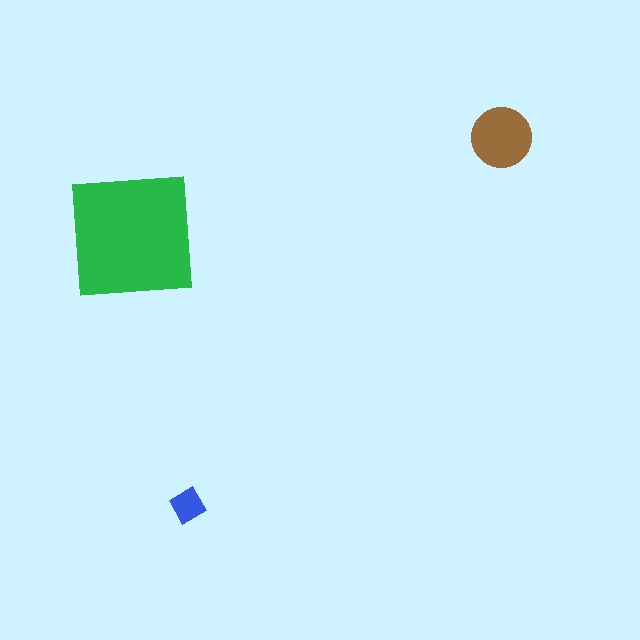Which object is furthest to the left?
The green square is leftmost.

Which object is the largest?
The green square.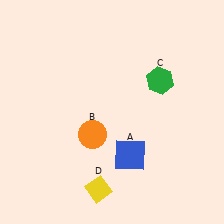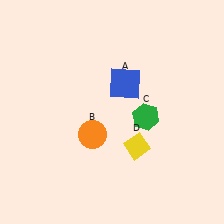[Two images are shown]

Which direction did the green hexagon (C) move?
The green hexagon (C) moved down.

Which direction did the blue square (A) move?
The blue square (A) moved up.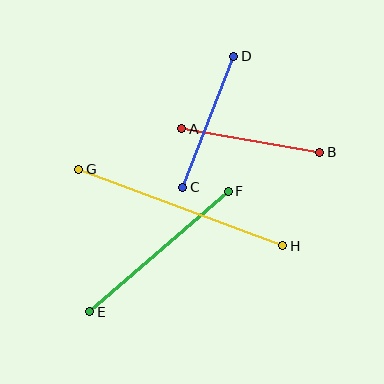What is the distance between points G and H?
The distance is approximately 218 pixels.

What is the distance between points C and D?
The distance is approximately 141 pixels.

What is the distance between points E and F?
The distance is approximately 184 pixels.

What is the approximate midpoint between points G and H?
The midpoint is at approximately (181, 208) pixels.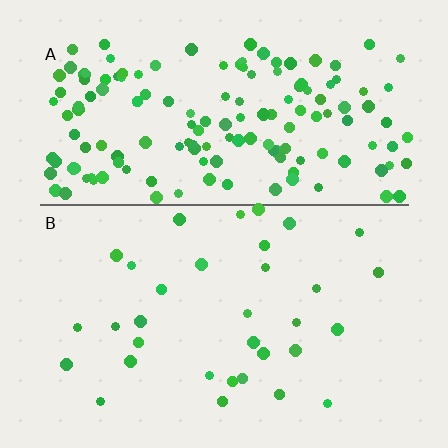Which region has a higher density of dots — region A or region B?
A (the top).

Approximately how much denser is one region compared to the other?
Approximately 4.7× — region A over region B.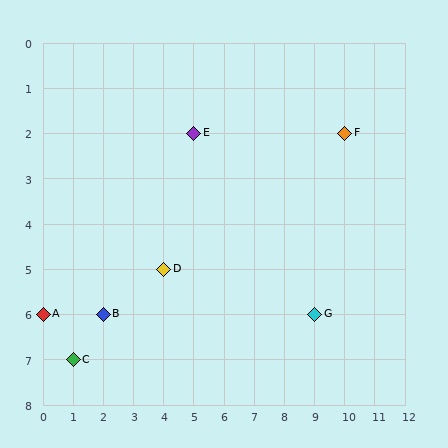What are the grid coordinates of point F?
Point F is at grid coordinates (10, 2).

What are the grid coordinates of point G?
Point G is at grid coordinates (9, 6).